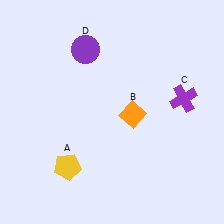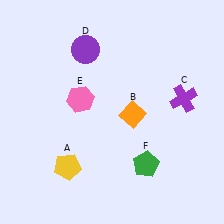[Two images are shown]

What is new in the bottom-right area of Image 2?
A green pentagon (F) was added in the bottom-right area of Image 2.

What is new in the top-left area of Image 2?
A pink hexagon (E) was added in the top-left area of Image 2.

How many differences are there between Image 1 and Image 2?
There are 2 differences between the two images.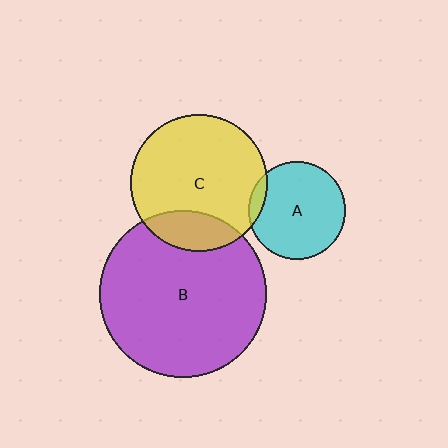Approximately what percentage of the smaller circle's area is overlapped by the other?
Approximately 10%.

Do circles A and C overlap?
Yes.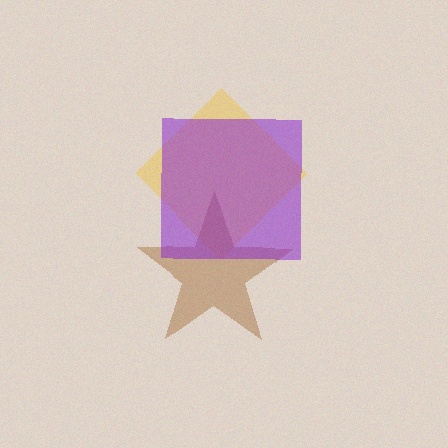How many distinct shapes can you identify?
There are 3 distinct shapes: a yellow diamond, a brown star, a purple square.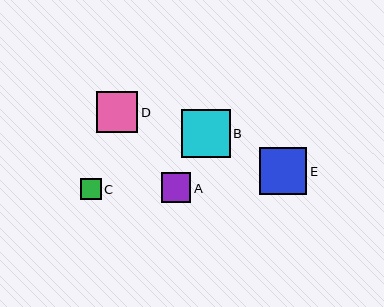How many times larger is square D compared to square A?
Square D is approximately 1.4 times the size of square A.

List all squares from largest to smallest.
From largest to smallest: B, E, D, A, C.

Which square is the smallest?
Square C is the smallest with a size of approximately 21 pixels.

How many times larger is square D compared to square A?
Square D is approximately 1.4 times the size of square A.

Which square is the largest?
Square B is the largest with a size of approximately 49 pixels.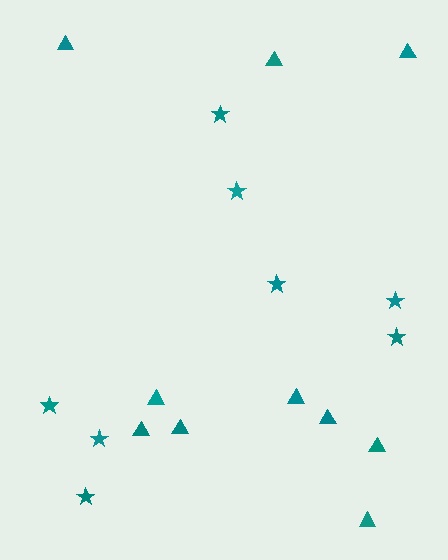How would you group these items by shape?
There are 2 groups: one group of stars (8) and one group of triangles (10).